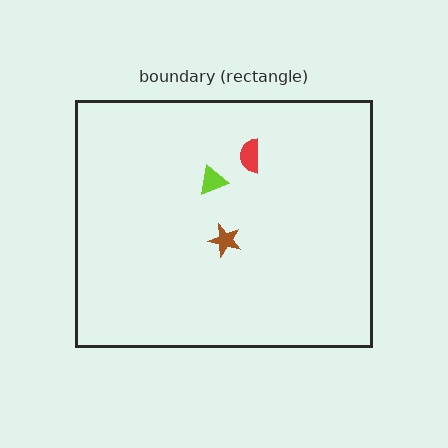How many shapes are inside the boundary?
3 inside, 0 outside.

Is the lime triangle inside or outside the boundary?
Inside.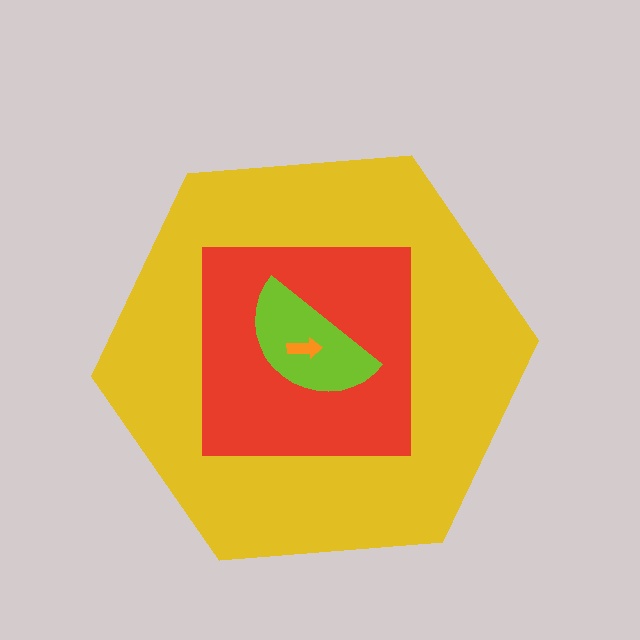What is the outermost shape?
The yellow hexagon.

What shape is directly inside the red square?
The lime semicircle.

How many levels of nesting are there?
4.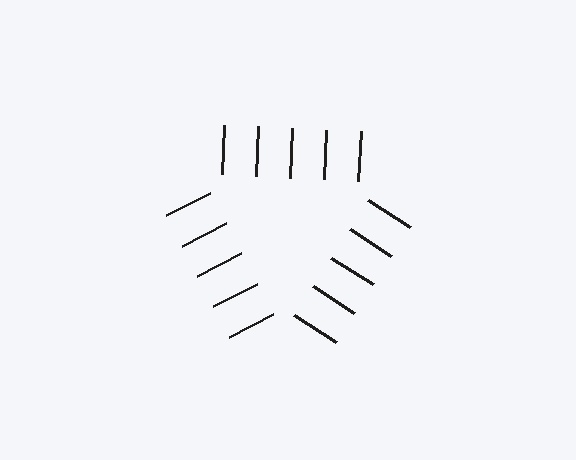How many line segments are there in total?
15 — 5 along each of the 3 edges.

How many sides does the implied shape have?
3 sides — the line-ends trace a triangle.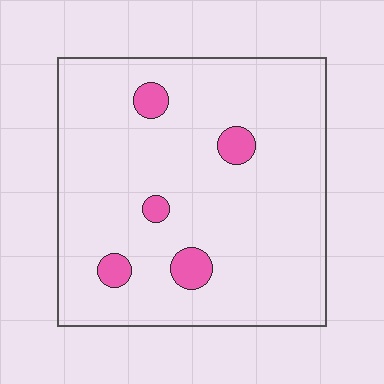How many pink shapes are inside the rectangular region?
5.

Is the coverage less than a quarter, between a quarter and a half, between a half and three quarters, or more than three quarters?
Less than a quarter.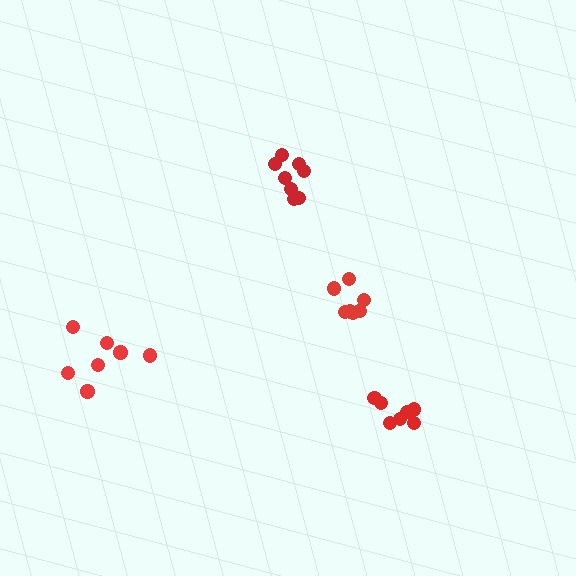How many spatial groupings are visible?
There are 4 spatial groupings.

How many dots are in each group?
Group 1: 7 dots, Group 2: 8 dots, Group 3: 7 dots, Group 4: 7 dots (29 total).